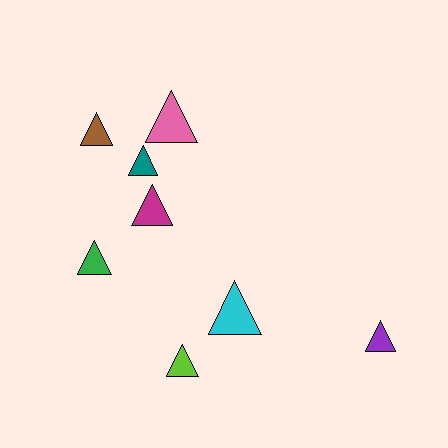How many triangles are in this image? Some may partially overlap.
There are 8 triangles.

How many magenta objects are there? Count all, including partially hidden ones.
There is 1 magenta object.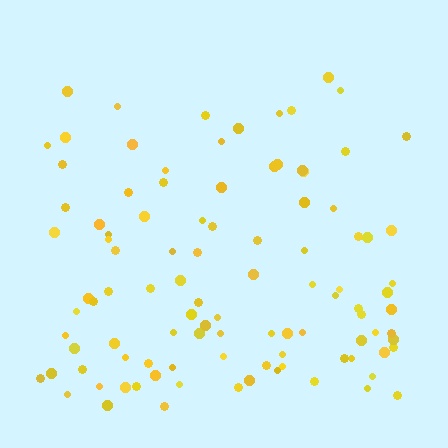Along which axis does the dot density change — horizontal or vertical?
Vertical.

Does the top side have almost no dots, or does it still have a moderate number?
Still a moderate number, just noticeably fewer than the bottom.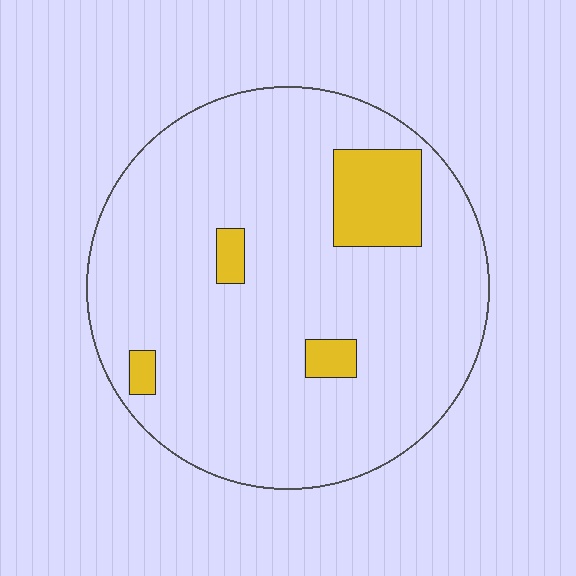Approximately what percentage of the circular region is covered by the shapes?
Approximately 10%.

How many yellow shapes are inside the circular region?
4.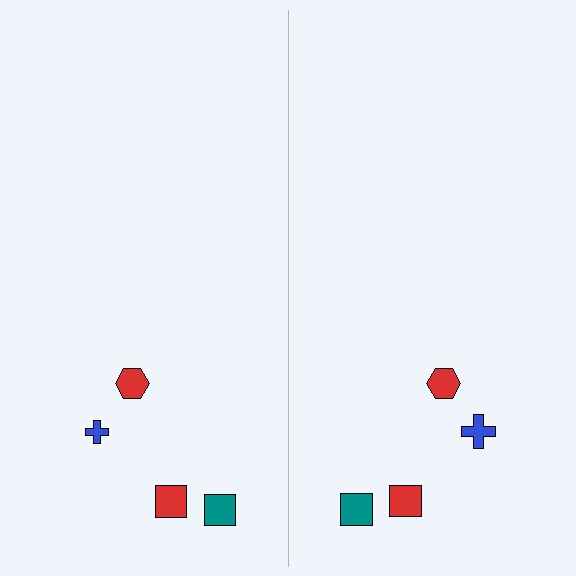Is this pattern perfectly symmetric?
No, the pattern is not perfectly symmetric. The blue cross on the right side has a different size than its mirror counterpart.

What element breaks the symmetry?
The blue cross on the right side has a different size than its mirror counterpart.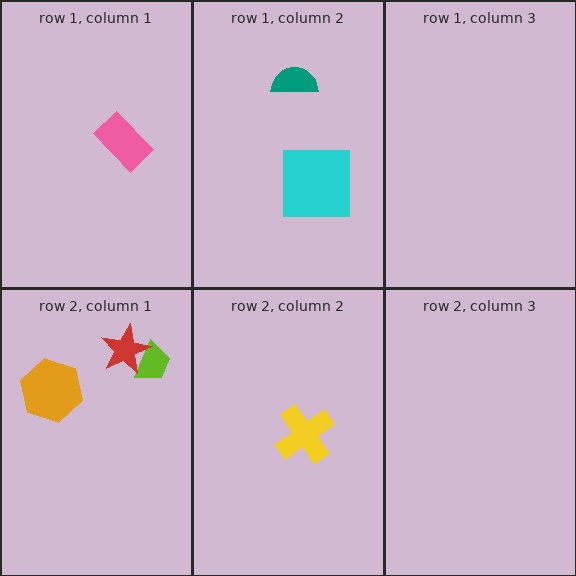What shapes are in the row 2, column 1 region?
The orange hexagon, the lime trapezoid, the red star.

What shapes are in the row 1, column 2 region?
The teal semicircle, the cyan square.